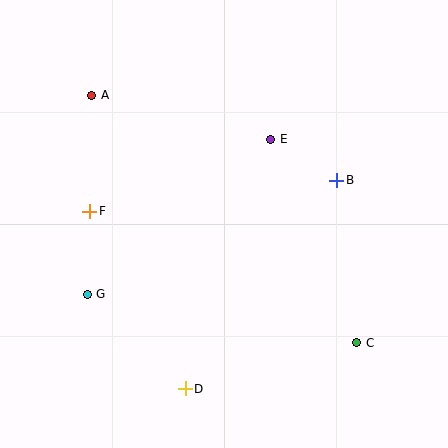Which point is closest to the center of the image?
Point E at (271, 139) is closest to the center.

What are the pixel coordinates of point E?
Point E is at (271, 139).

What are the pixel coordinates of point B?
Point B is at (337, 180).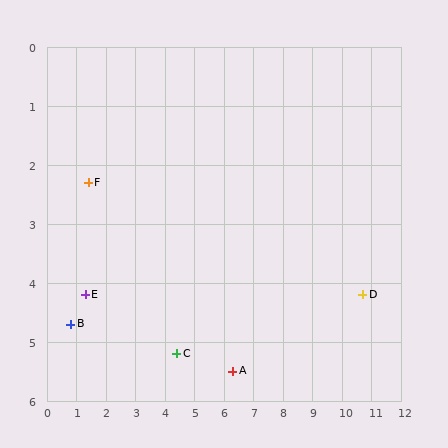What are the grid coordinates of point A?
Point A is at approximately (6.3, 5.5).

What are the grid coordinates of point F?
Point F is at approximately (1.4, 2.3).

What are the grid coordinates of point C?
Point C is at approximately (4.4, 5.2).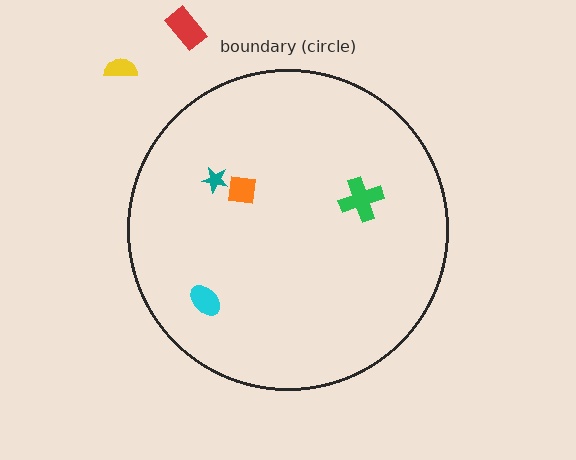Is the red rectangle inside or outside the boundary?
Outside.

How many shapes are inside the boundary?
4 inside, 2 outside.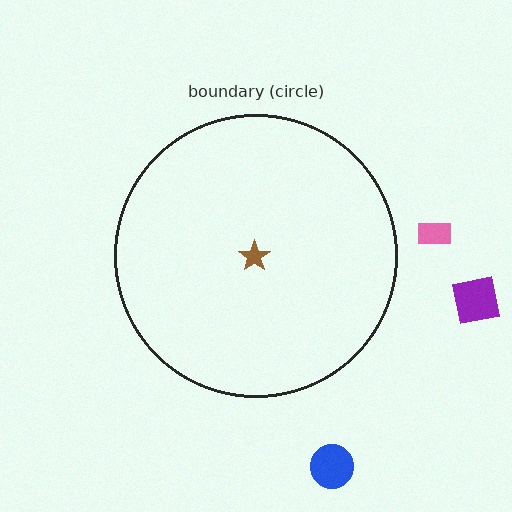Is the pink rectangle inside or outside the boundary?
Outside.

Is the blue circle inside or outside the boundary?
Outside.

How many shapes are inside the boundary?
1 inside, 3 outside.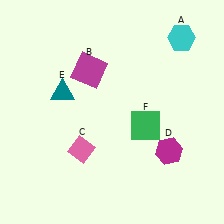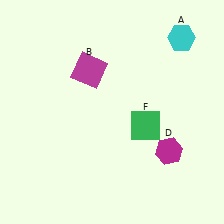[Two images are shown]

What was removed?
The teal triangle (E), the pink diamond (C) were removed in Image 2.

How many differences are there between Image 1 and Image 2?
There are 2 differences between the two images.